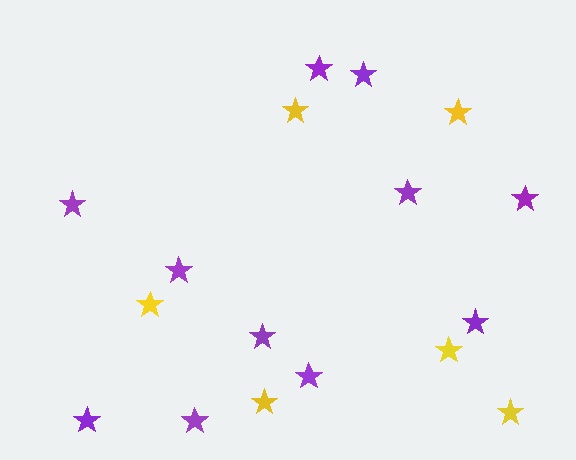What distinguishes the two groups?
There are 2 groups: one group of purple stars (11) and one group of yellow stars (6).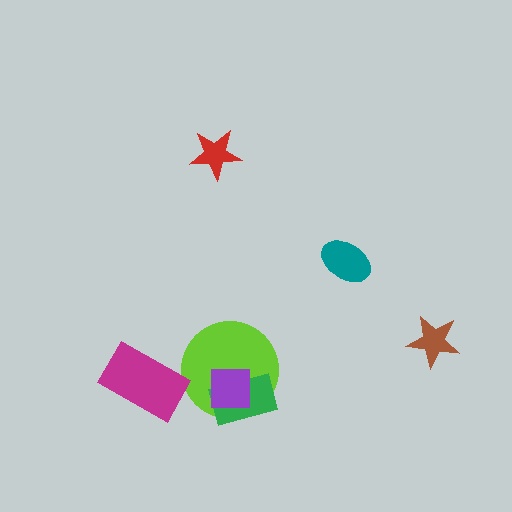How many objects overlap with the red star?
0 objects overlap with the red star.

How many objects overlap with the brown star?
0 objects overlap with the brown star.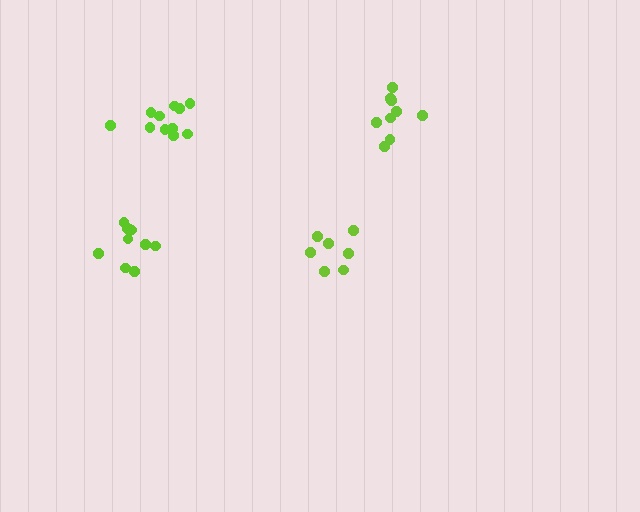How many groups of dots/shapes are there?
There are 4 groups.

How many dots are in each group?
Group 1: 9 dots, Group 2: 7 dots, Group 3: 11 dots, Group 4: 11 dots (38 total).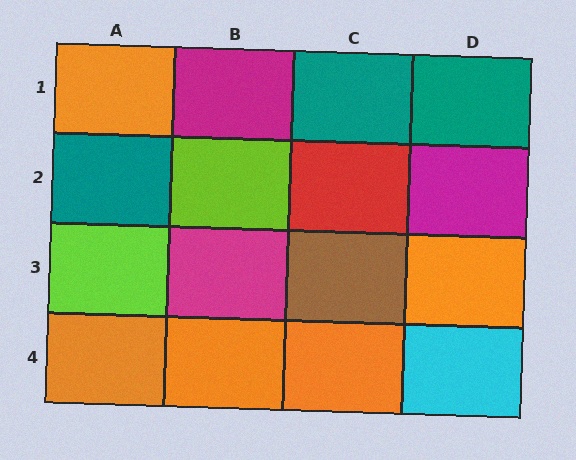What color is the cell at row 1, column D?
Teal.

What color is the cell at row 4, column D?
Cyan.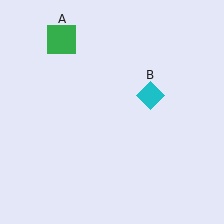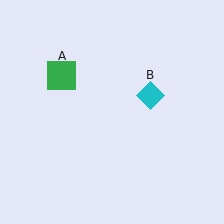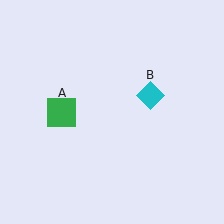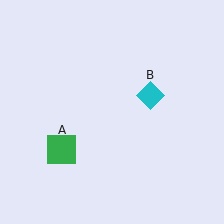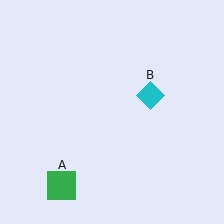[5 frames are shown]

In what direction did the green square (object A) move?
The green square (object A) moved down.